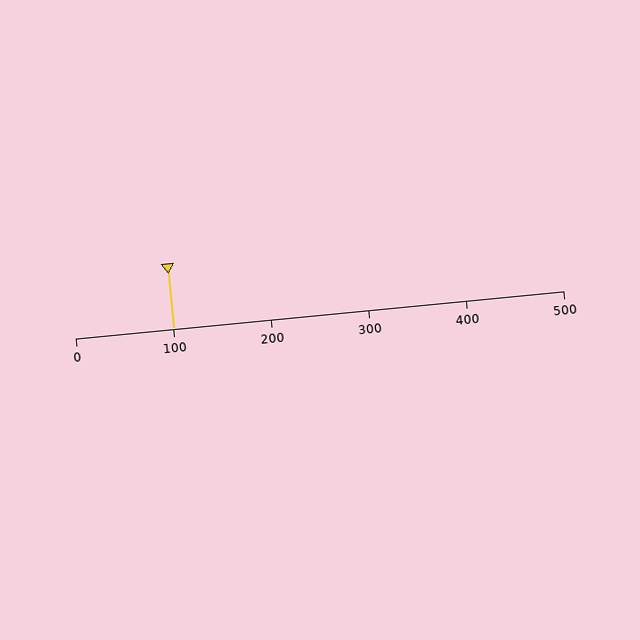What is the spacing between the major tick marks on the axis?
The major ticks are spaced 100 apart.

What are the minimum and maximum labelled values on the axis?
The axis runs from 0 to 500.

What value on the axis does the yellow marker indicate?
The marker indicates approximately 100.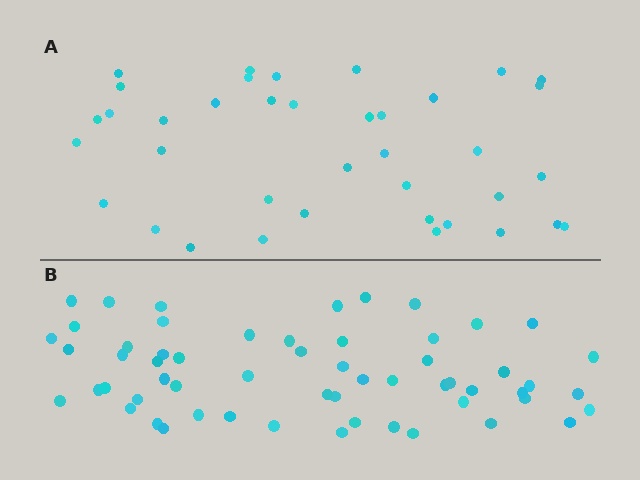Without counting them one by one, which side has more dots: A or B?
Region B (the bottom region) has more dots.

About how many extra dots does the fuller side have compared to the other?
Region B has approximately 20 more dots than region A.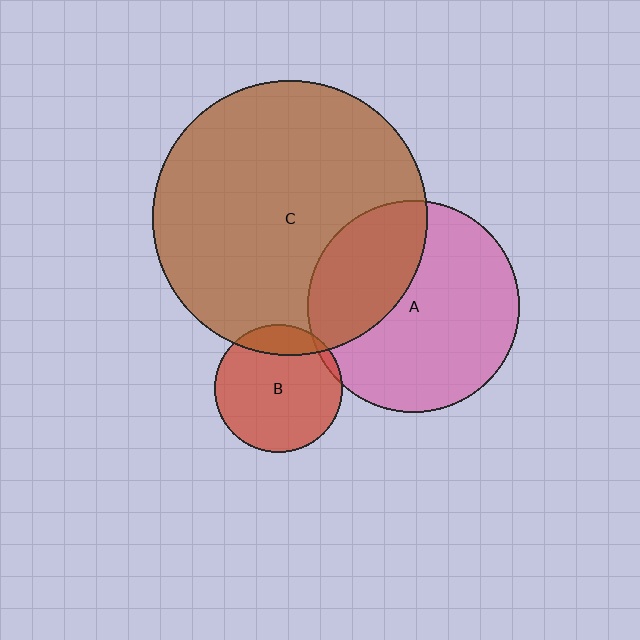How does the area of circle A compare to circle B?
Approximately 2.7 times.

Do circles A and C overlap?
Yes.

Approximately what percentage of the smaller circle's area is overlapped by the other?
Approximately 35%.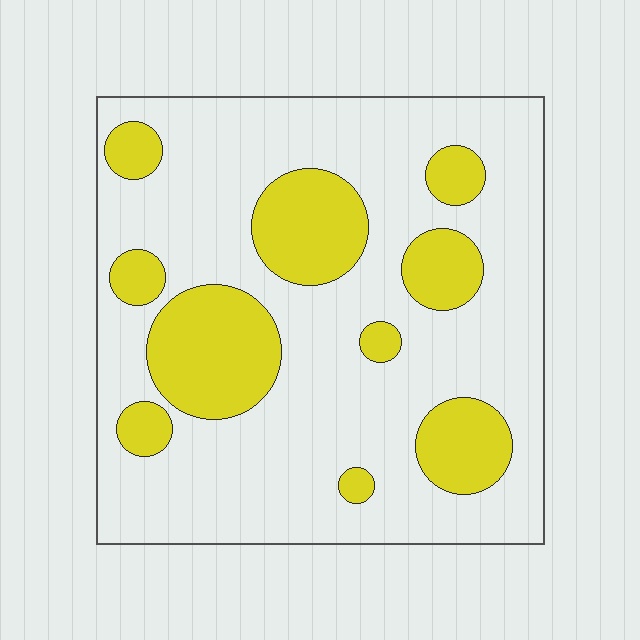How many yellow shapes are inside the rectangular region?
10.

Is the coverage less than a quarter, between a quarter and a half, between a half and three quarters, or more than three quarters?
Between a quarter and a half.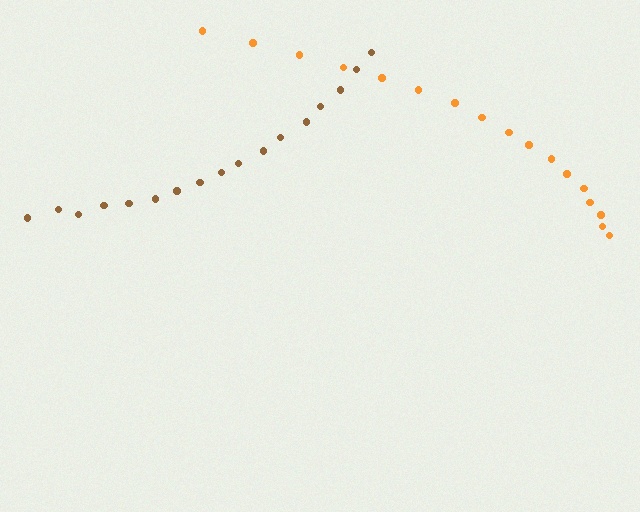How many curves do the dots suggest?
There are 2 distinct paths.